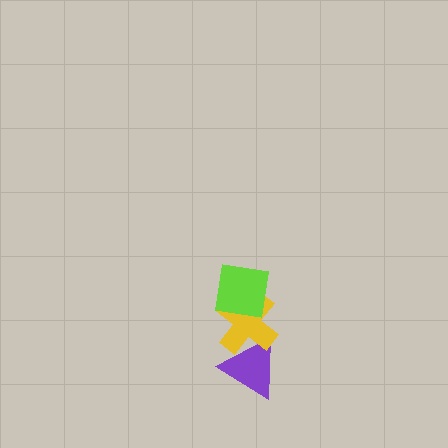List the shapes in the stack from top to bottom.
From top to bottom: the lime square, the yellow cross, the purple triangle.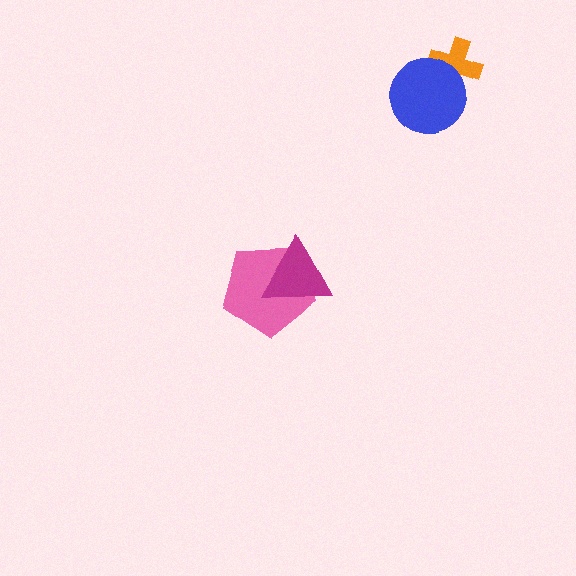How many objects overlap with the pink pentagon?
1 object overlaps with the pink pentagon.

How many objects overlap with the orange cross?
1 object overlaps with the orange cross.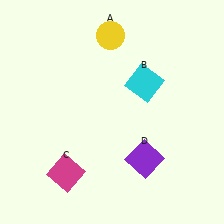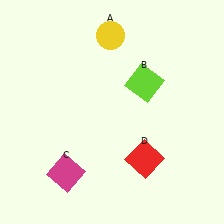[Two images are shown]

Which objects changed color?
B changed from cyan to lime. D changed from purple to red.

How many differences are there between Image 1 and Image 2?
There are 2 differences between the two images.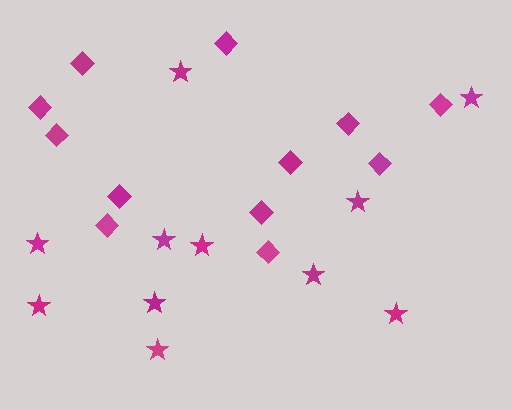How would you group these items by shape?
There are 2 groups: one group of stars (11) and one group of diamonds (12).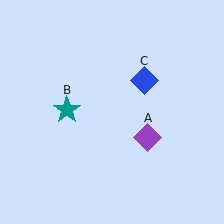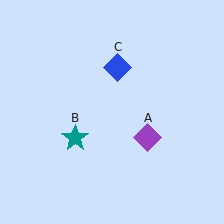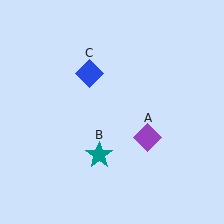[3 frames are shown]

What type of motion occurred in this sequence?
The teal star (object B), blue diamond (object C) rotated counterclockwise around the center of the scene.